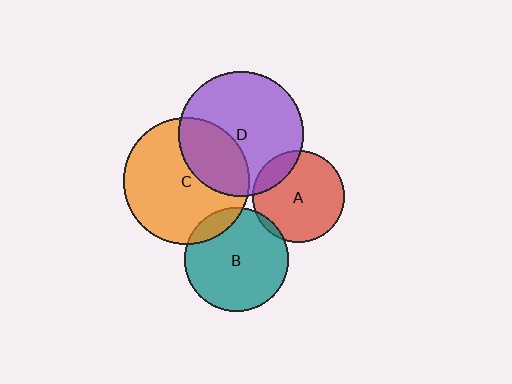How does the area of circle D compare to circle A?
Approximately 1.8 times.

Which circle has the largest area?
Circle C (orange).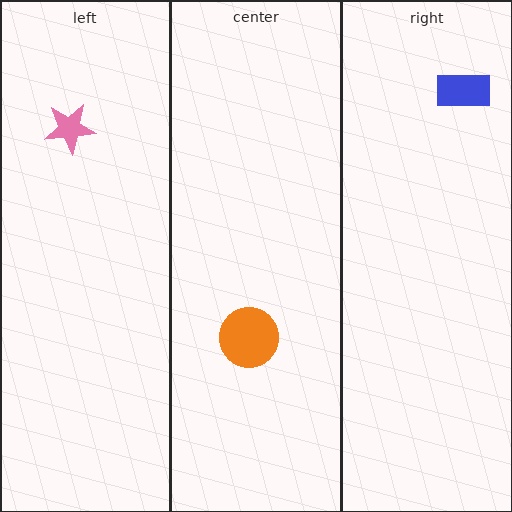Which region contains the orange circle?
The center region.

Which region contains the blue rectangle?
The right region.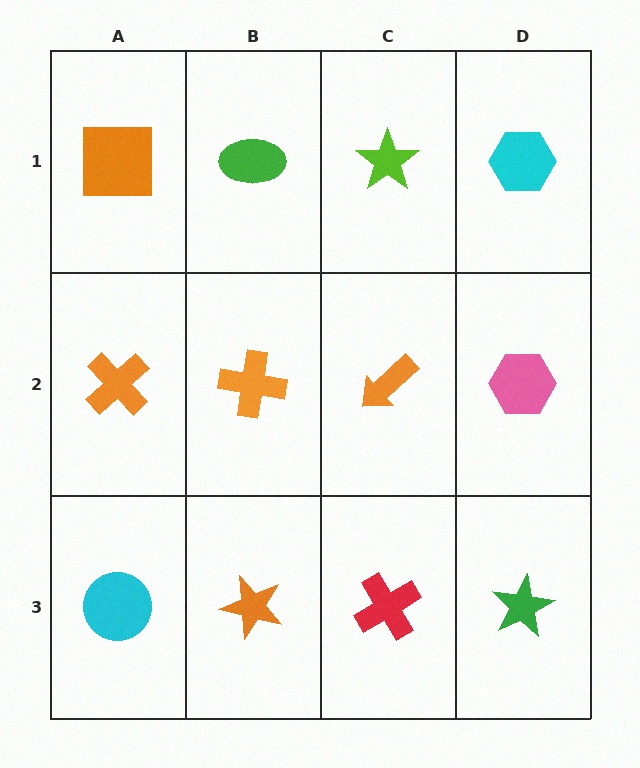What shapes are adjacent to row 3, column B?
An orange cross (row 2, column B), a cyan circle (row 3, column A), a red cross (row 3, column C).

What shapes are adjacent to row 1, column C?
An orange arrow (row 2, column C), a green ellipse (row 1, column B), a cyan hexagon (row 1, column D).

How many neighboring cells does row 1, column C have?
3.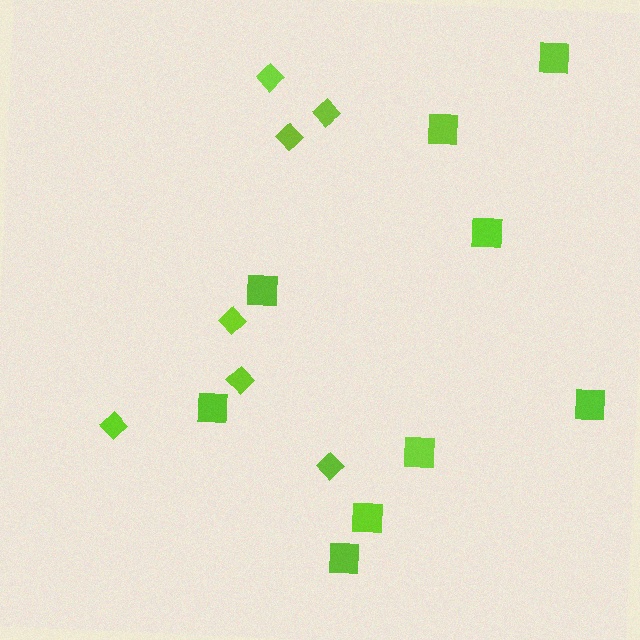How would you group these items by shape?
There are 2 groups: one group of diamonds (7) and one group of squares (9).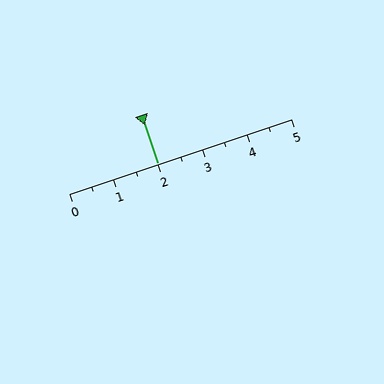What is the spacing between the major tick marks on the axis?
The major ticks are spaced 1 apart.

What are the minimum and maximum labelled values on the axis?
The axis runs from 0 to 5.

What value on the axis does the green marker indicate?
The marker indicates approximately 2.